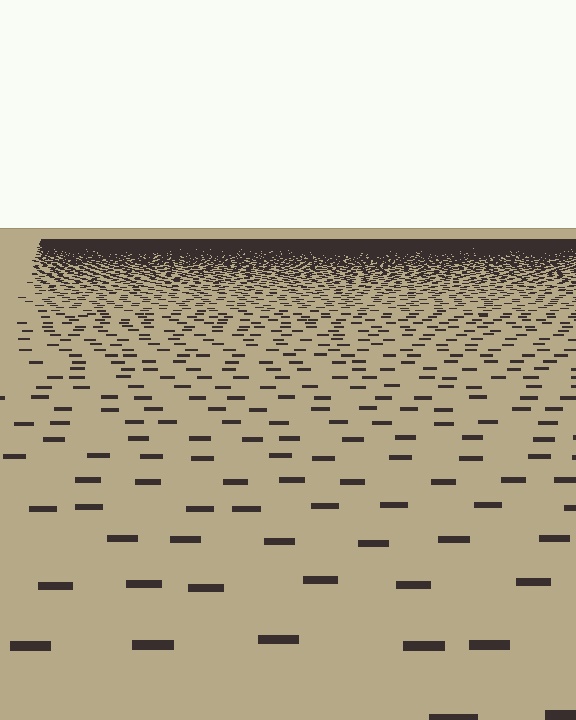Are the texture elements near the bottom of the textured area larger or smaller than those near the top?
Larger. Near the bottom, elements are closer to the viewer and appear at a bigger on-screen size.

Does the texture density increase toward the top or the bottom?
Density increases toward the top.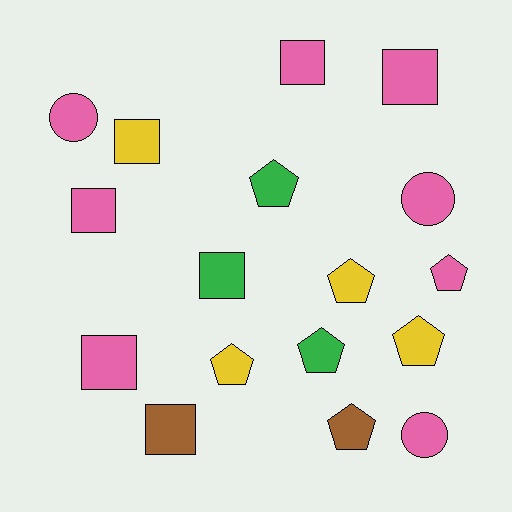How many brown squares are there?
There is 1 brown square.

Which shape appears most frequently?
Pentagon, with 7 objects.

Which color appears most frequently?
Pink, with 8 objects.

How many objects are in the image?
There are 17 objects.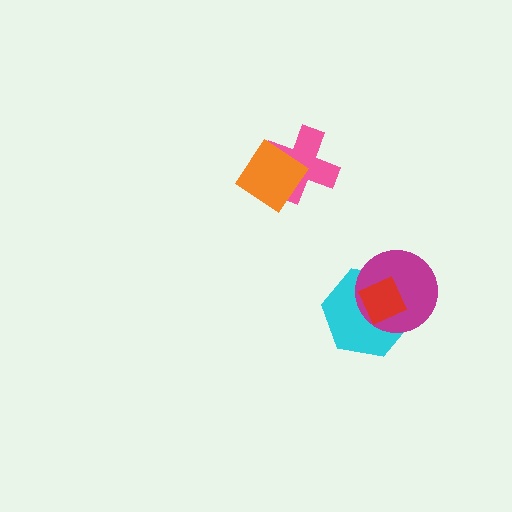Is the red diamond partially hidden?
No, no other shape covers it.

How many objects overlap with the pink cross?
1 object overlaps with the pink cross.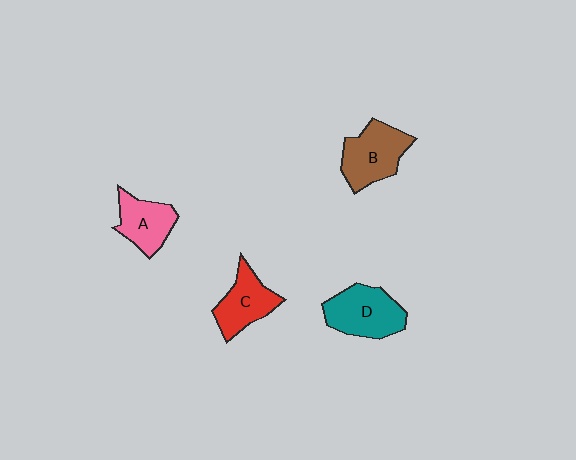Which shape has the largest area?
Shape D (teal).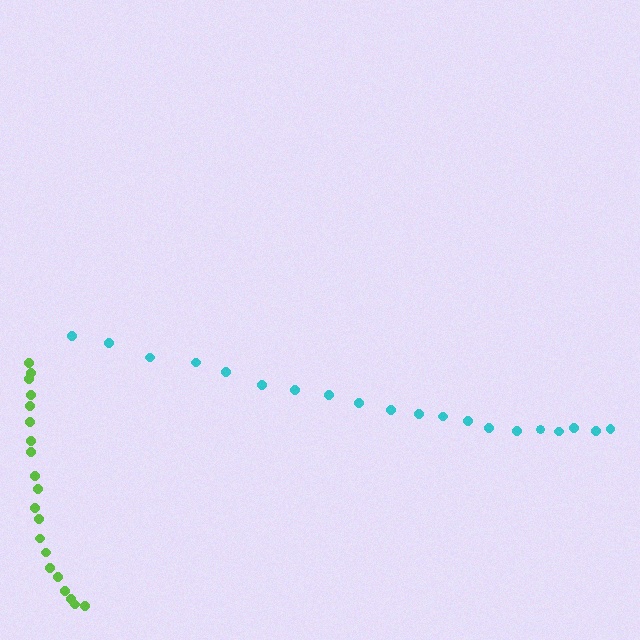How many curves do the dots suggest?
There are 2 distinct paths.